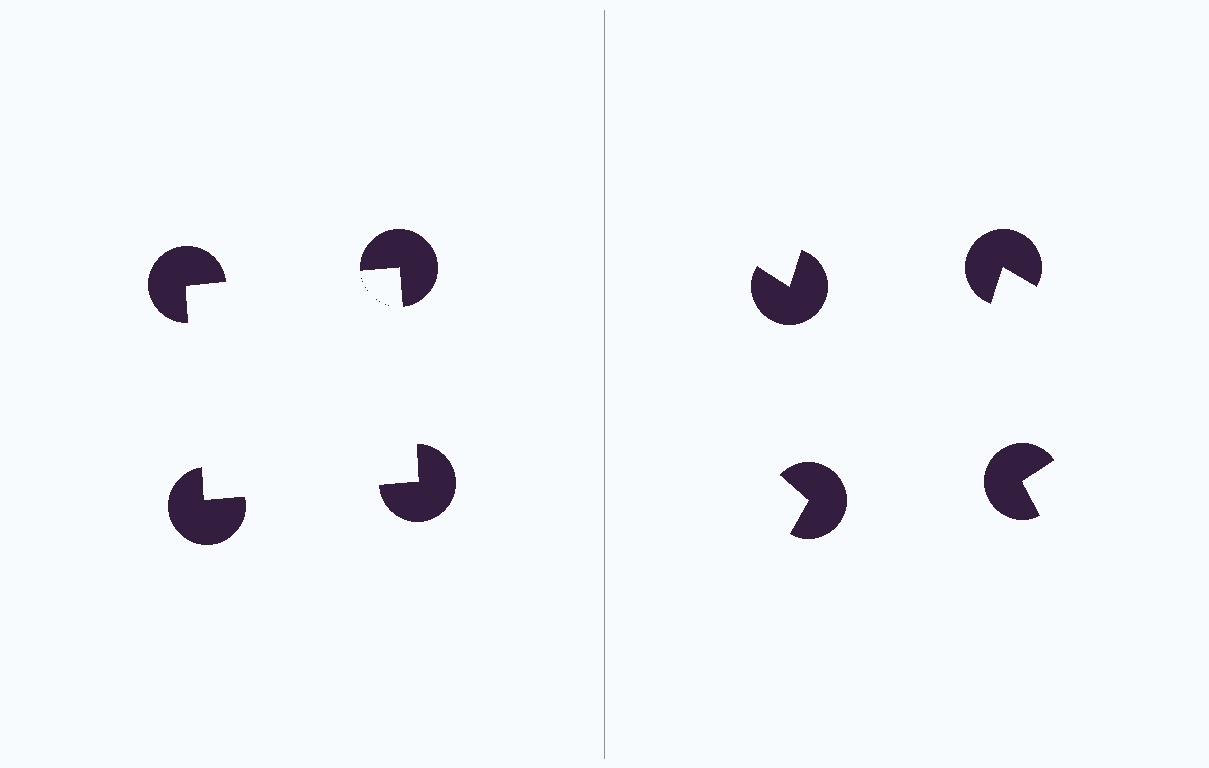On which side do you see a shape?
An illusory square appears on the left side. On the right side the wedge cuts are rotated, so no coherent shape forms.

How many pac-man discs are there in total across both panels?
8 — 4 on each side.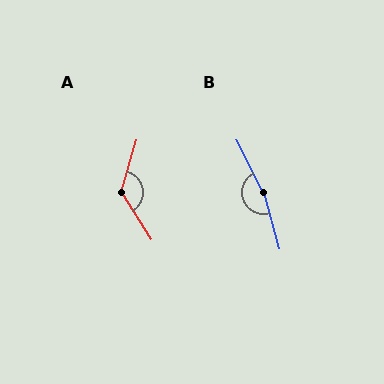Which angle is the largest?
B, at approximately 169 degrees.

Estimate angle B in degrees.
Approximately 169 degrees.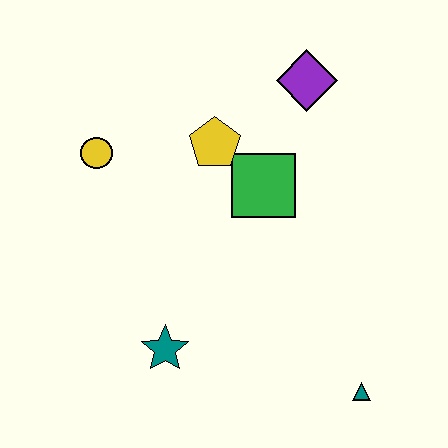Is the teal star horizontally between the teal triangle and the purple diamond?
No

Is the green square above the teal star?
Yes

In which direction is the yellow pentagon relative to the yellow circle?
The yellow pentagon is to the right of the yellow circle.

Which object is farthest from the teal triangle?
The yellow circle is farthest from the teal triangle.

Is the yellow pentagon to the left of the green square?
Yes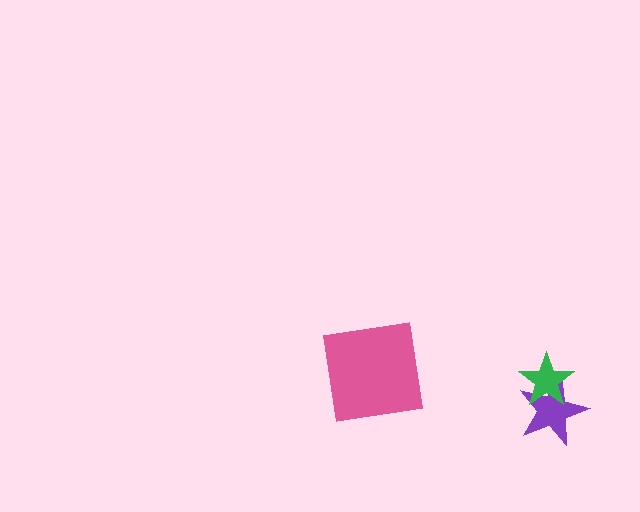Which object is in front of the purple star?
The green star is in front of the purple star.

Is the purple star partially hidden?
Yes, it is partially covered by another shape.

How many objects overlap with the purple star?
1 object overlaps with the purple star.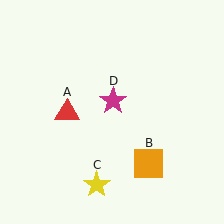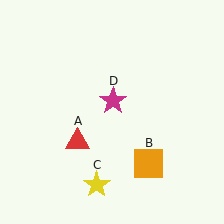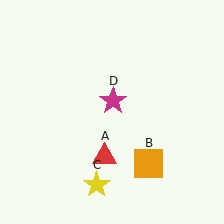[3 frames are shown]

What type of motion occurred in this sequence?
The red triangle (object A) rotated counterclockwise around the center of the scene.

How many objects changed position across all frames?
1 object changed position: red triangle (object A).